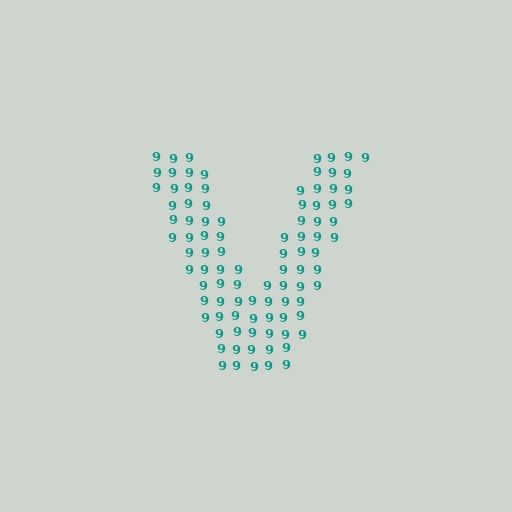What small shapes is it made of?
It is made of small digit 9's.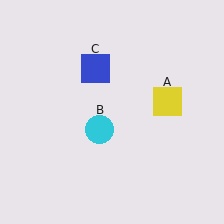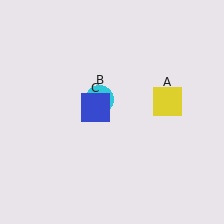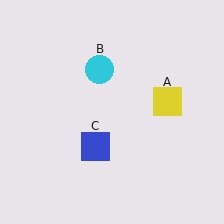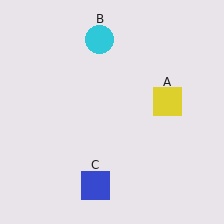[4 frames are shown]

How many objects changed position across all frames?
2 objects changed position: cyan circle (object B), blue square (object C).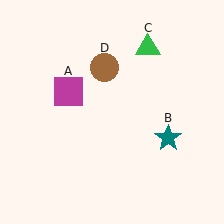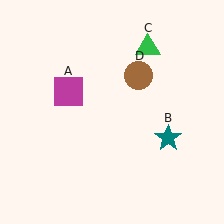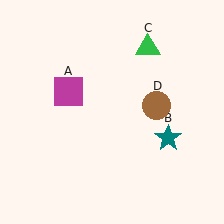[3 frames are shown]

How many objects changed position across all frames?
1 object changed position: brown circle (object D).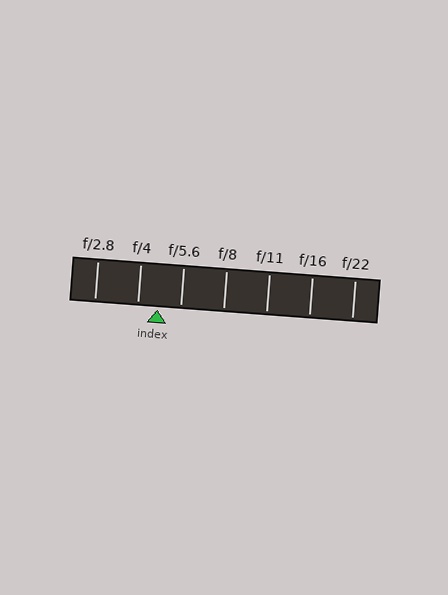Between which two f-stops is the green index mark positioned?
The index mark is between f/4 and f/5.6.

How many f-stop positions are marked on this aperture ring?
There are 7 f-stop positions marked.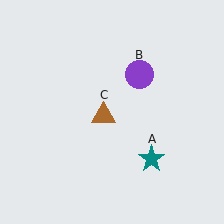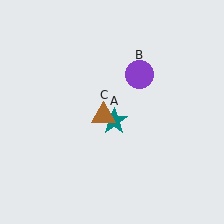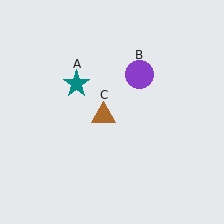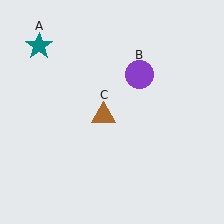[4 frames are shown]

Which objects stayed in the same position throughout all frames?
Purple circle (object B) and brown triangle (object C) remained stationary.